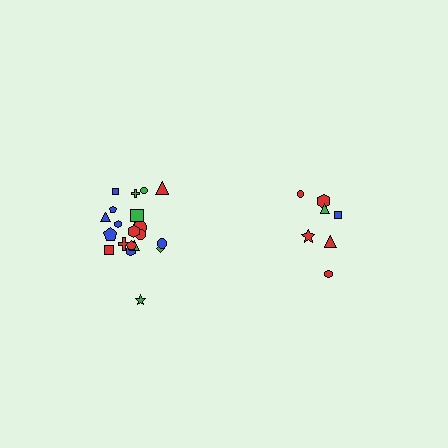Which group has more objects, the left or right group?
The left group.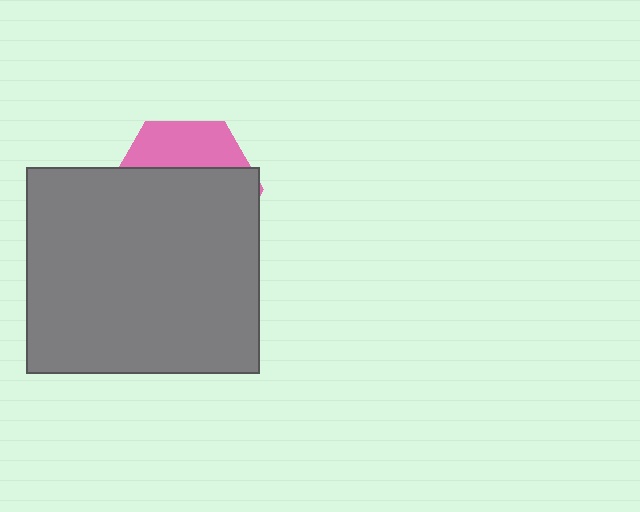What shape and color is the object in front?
The object in front is a gray rectangle.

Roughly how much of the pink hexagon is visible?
A small part of it is visible (roughly 30%).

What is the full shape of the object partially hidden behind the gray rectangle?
The partially hidden object is a pink hexagon.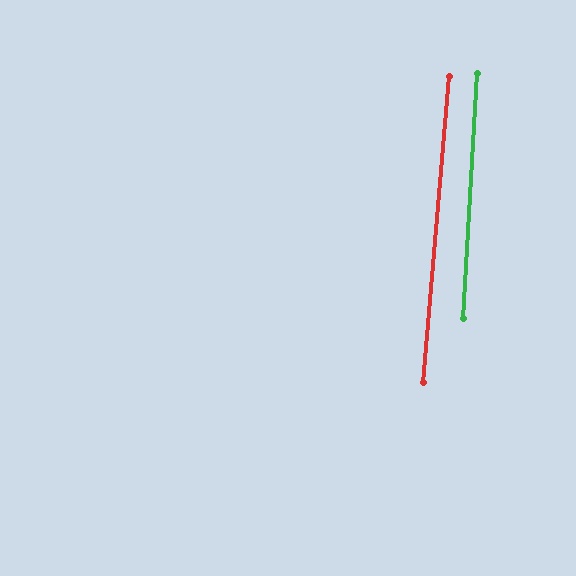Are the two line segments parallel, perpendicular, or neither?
Parallel — their directions differ by only 1.8°.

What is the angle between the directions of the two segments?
Approximately 2 degrees.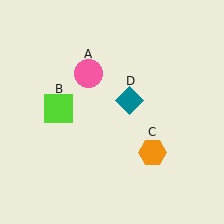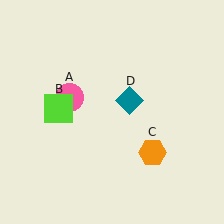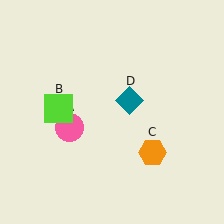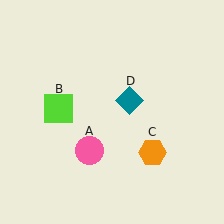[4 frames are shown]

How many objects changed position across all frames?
1 object changed position: pink circle (object A).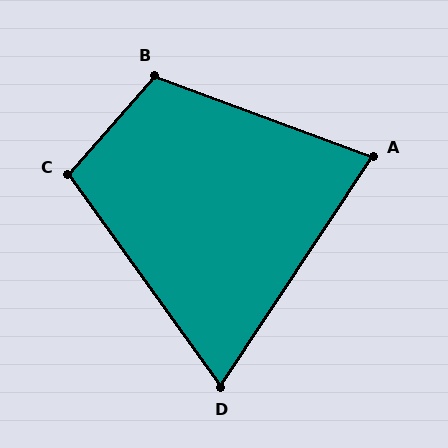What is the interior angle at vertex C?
Approximately 103 degrees (obtuse).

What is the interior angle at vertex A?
Approximately 77 degrees (acute).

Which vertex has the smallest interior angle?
D, at approximately 69 degrees.